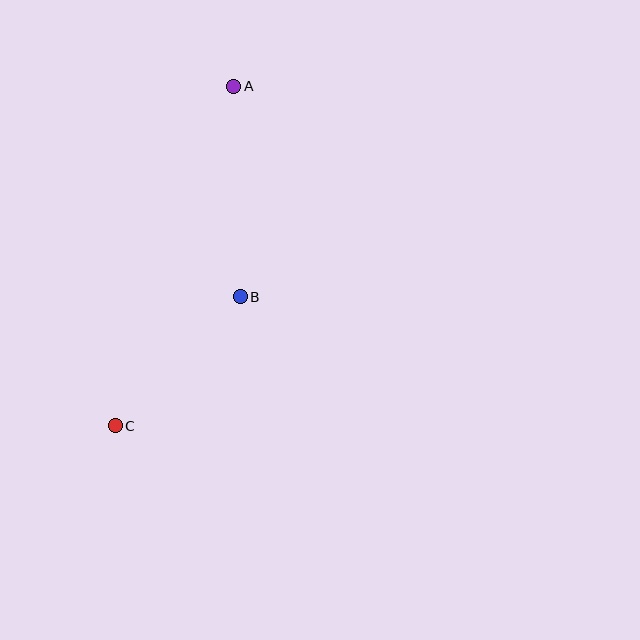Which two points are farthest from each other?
Points A and C are farthest from each other.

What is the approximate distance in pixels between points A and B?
The distance between A and B is approximately 211 pixels.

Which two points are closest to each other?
Points B and C are closest to each other.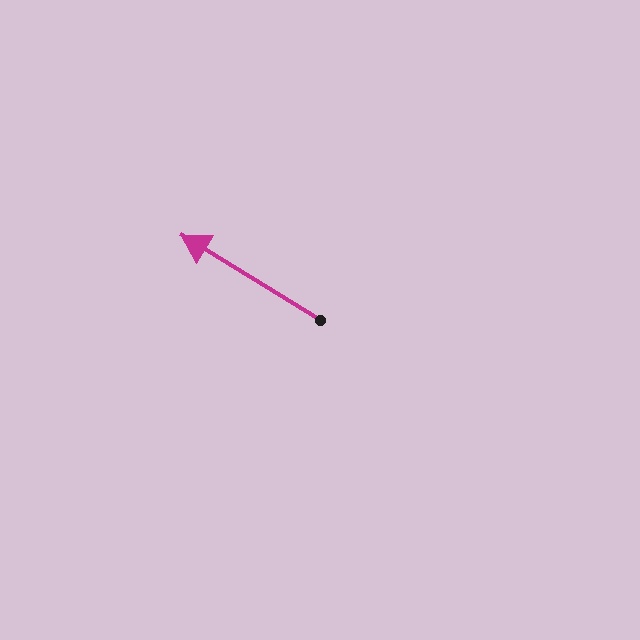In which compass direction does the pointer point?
Northwest.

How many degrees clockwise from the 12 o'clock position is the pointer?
Approximately 301 degrees.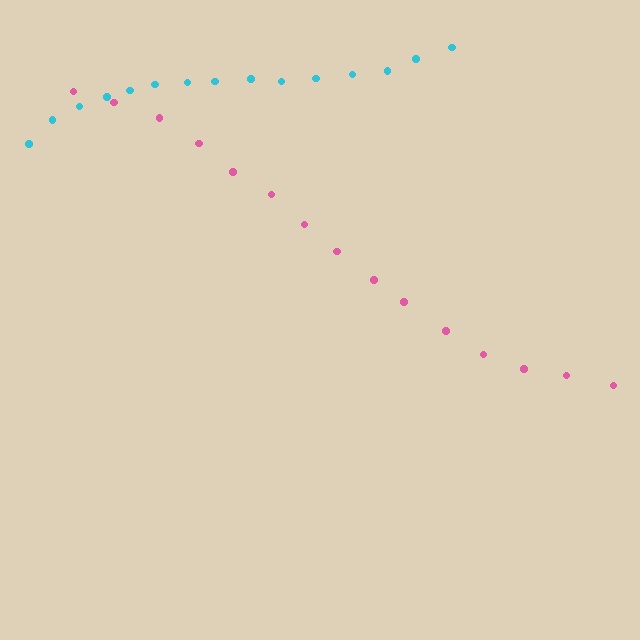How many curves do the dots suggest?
There are 2 distinct paths.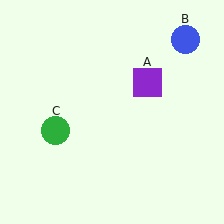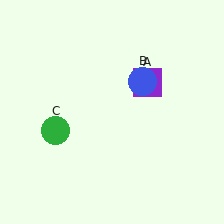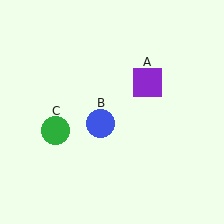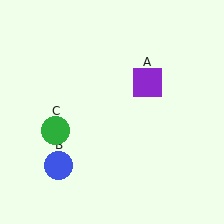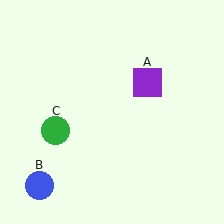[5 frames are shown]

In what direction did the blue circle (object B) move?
The blue circle (object B) moved down and to the left.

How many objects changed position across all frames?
1 object changed position: blue circle (object B).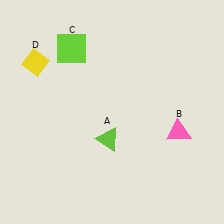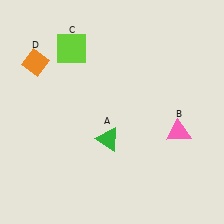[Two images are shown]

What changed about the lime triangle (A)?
In Image 1, A is lime. In Image 2, it changed to green.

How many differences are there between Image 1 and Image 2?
There are 2 differences between the two images.